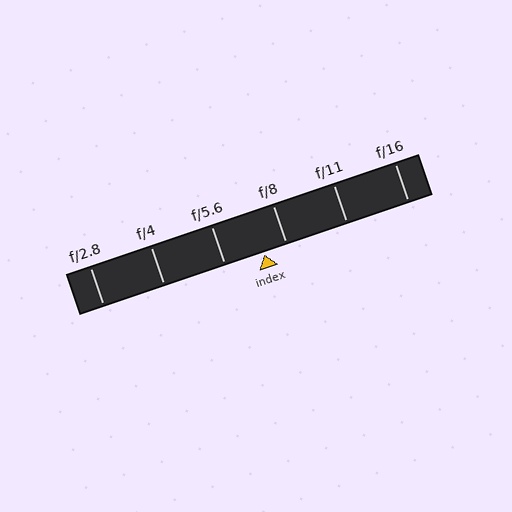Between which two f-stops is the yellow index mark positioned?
The index mark is between f/5.6 and f/8.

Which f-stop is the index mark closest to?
The index mark is closest to f/8.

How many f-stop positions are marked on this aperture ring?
There are 6 f-stop positions marked.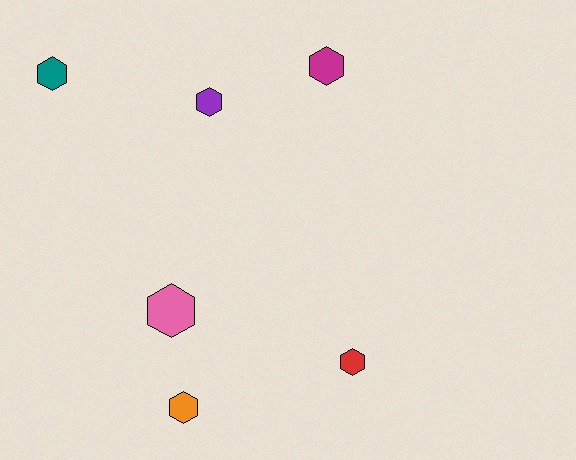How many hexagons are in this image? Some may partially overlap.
There are 6 hexagons.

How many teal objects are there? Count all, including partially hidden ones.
There is 1 teal object.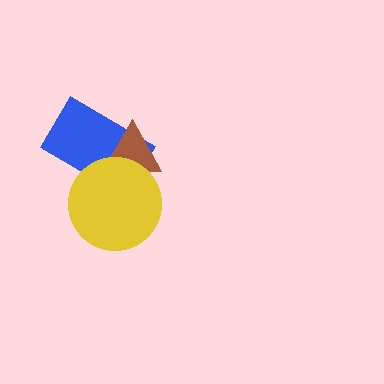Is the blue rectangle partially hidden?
Yes, it is partially covered by another shape.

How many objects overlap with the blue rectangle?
2 objects overlap with the blue rectangle.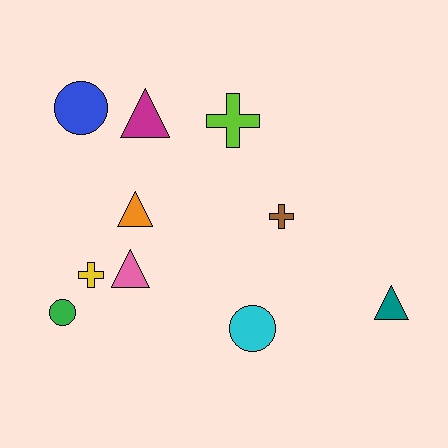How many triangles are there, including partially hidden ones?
There are 4 triangles.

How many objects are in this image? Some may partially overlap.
There are 10 objects.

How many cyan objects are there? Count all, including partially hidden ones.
There is 1 cyan object.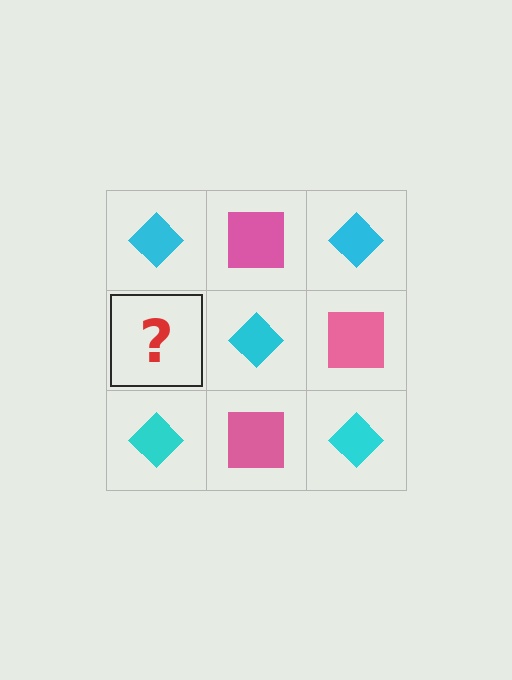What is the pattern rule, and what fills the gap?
The rule is that it alternates cyan diamond and pink square in a checkerboard pattern. The gap should be filled with a pink square.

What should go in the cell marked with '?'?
The missing cell should contain a pink square.